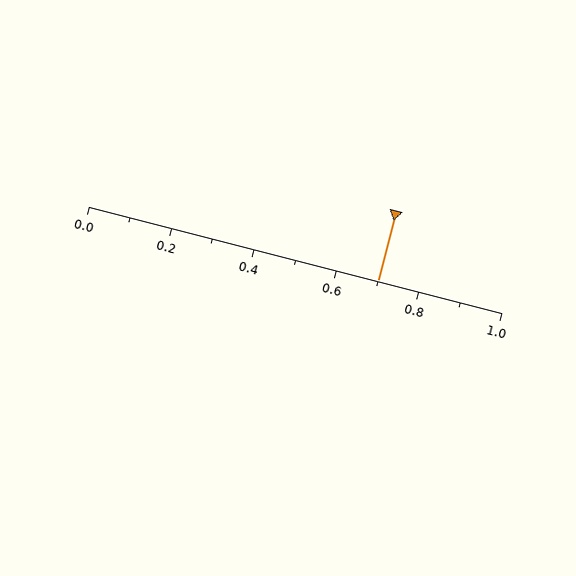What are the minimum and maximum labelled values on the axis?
The axis runs from 0.0 to 1.0.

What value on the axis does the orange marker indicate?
The marker indicates approximately 0.7.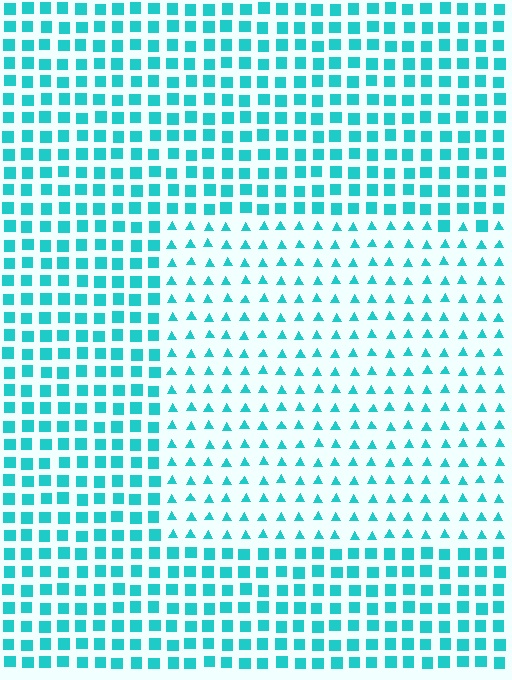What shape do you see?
I see a rectangle.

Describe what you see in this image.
The image is filled with small cyan elements arranged in a uniform grid. A rectangle-shaped region contains triangles, while the surrounding area contains squares. The boundary is defined purely by the change in element shape.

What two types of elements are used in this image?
The image uses triangles inside the rectangle region and squares outside it.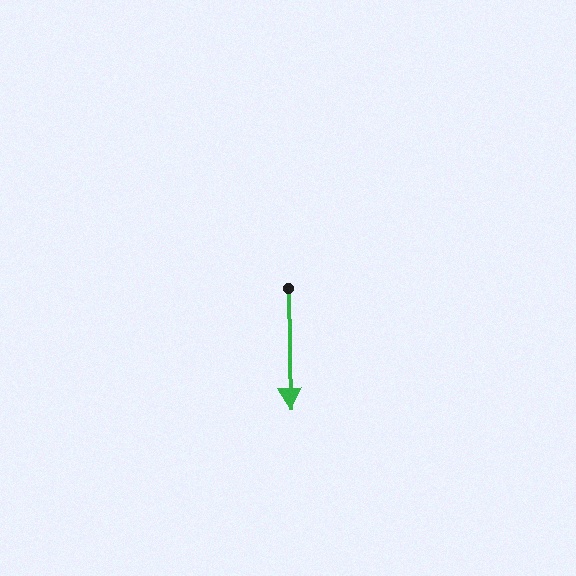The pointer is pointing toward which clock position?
Roughly 6 o'clock.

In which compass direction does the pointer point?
South.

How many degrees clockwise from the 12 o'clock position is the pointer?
Approximately 179 degrees.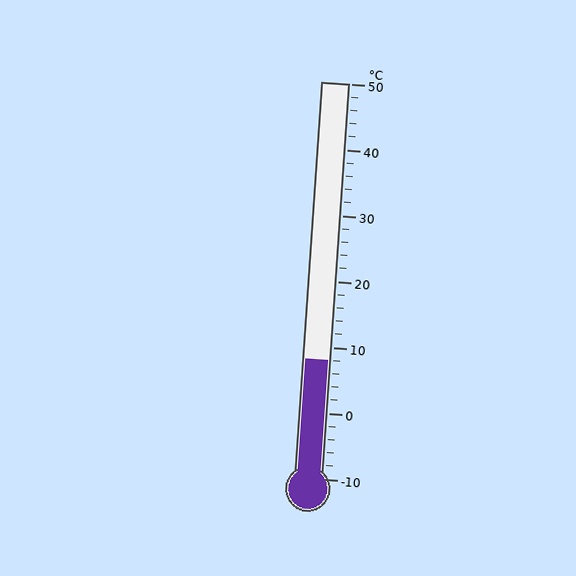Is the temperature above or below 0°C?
The temperature is above 0°C.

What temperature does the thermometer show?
The thermometer shows approximately 8°C.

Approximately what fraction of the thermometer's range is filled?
The thermometer is filled to approximately 30% of its range.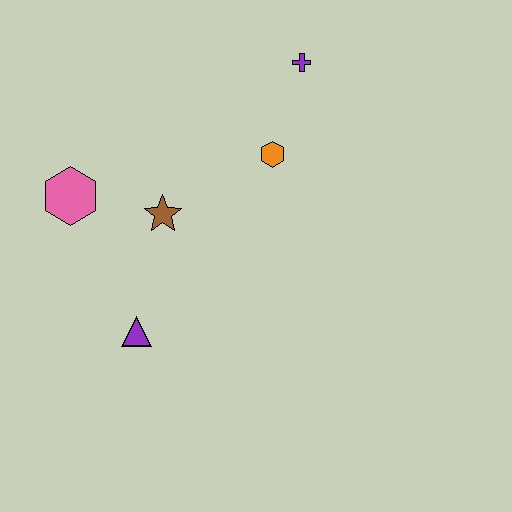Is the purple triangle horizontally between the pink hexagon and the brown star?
Yes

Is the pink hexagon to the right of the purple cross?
No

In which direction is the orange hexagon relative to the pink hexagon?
The orange hexagon is to the right of the pink hexagon.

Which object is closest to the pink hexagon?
The brown star is closest to the pink hexagon.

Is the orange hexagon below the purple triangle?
No